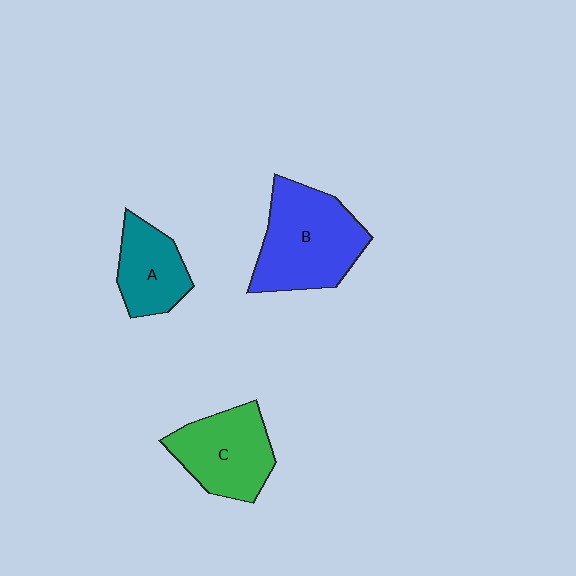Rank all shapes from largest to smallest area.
From largest to smallest: B (blue), C (green), A (teal).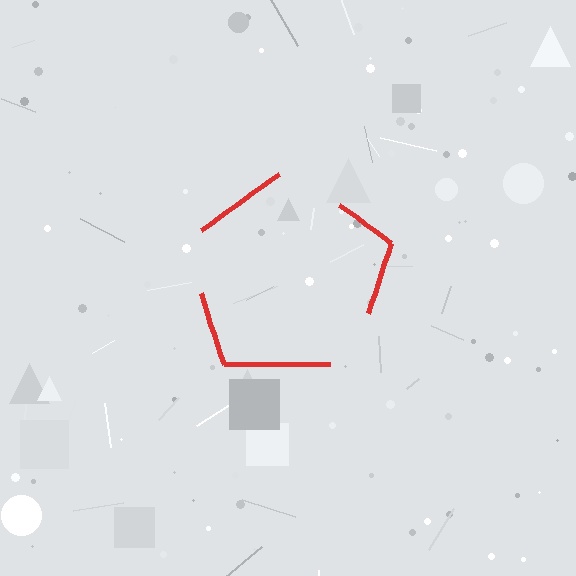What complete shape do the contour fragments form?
The contour fragments form a pentagon.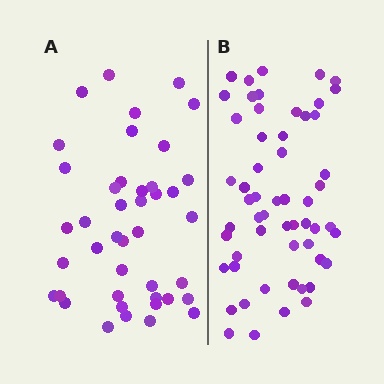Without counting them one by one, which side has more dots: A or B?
Region B (the right region) has more dots.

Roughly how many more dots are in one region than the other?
Region B has approximately 15 more dots than region A.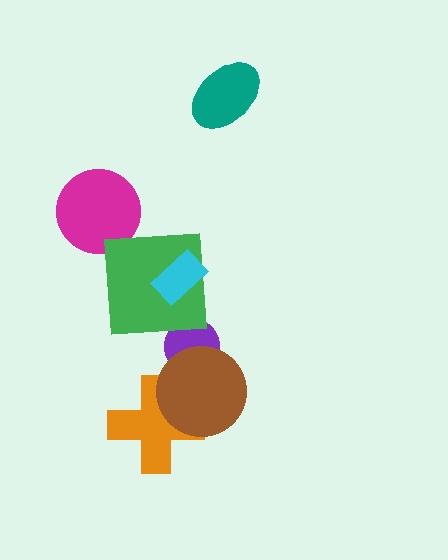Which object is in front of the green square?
The cyan rectangle is in front of the green square.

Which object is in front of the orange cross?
The brown circle is in front of the orange cross.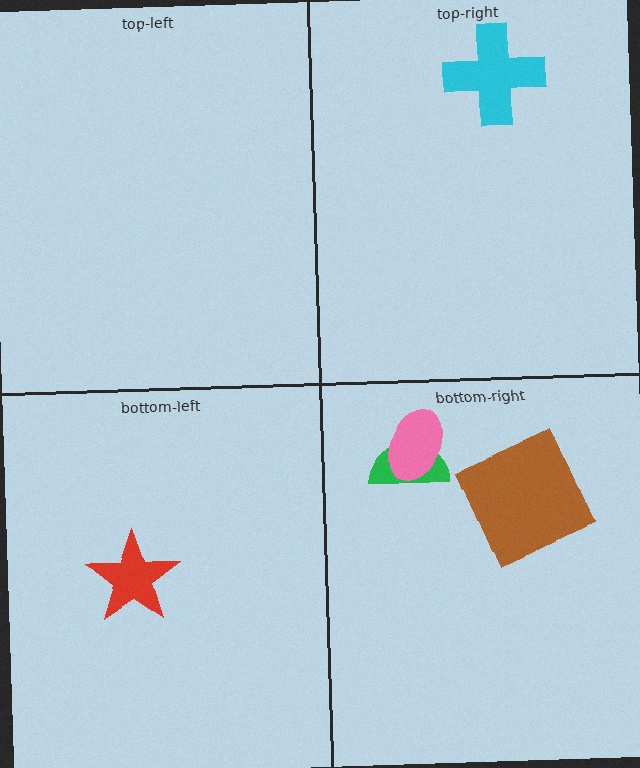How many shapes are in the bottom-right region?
3.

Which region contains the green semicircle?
The bottom-right region.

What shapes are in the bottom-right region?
The green semicircle, the pink ellipse, the brown square.